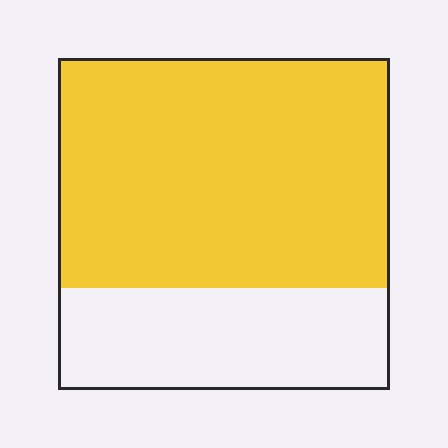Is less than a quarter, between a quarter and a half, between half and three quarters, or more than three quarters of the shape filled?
Between half and three quarters.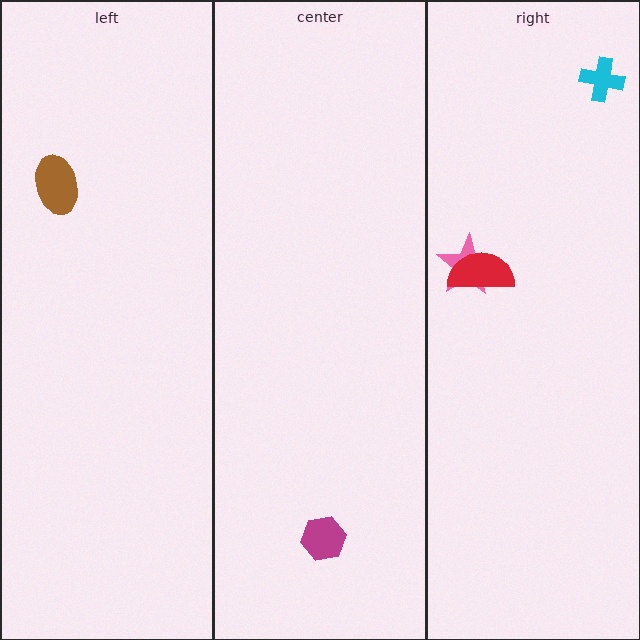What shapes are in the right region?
The pink star, the cyan cross, the red semicircle.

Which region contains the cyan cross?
The right region.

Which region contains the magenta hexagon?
The center region.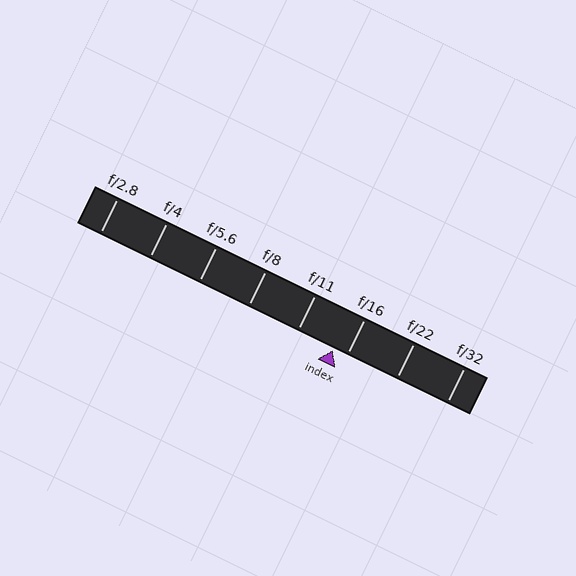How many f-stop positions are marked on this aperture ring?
There are 8 f-stop positions marked.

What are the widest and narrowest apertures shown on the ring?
The widest aperture shown is f/2.8 and the narrowest is f/32.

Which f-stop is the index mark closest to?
The index mark is closest to f/16.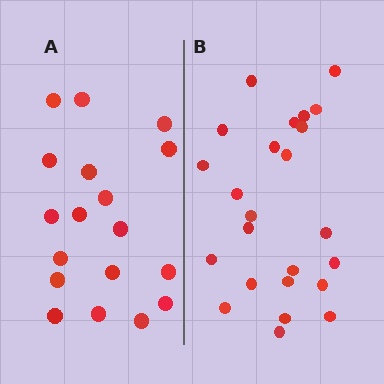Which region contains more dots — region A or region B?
Region B (the right region) has more dots.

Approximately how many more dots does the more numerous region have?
Region B has about 6 more dots than region A.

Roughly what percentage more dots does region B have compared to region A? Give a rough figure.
About 35% more.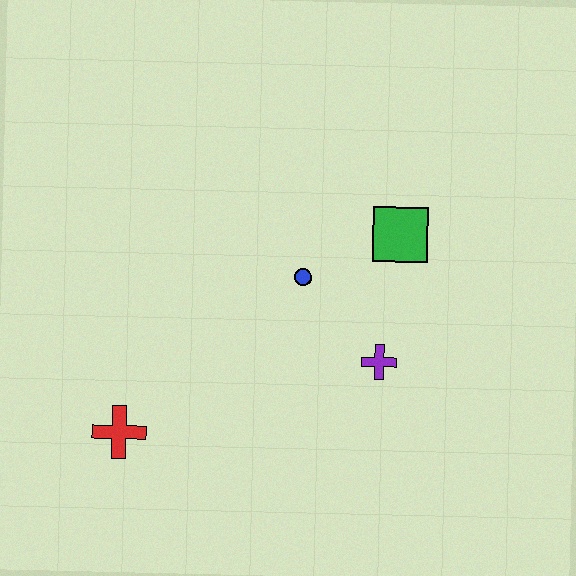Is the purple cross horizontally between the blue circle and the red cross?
No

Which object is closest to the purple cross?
The blue circle is closest to the purple cross.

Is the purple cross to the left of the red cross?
No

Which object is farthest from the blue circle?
The red cross is farthest from the blue circle.